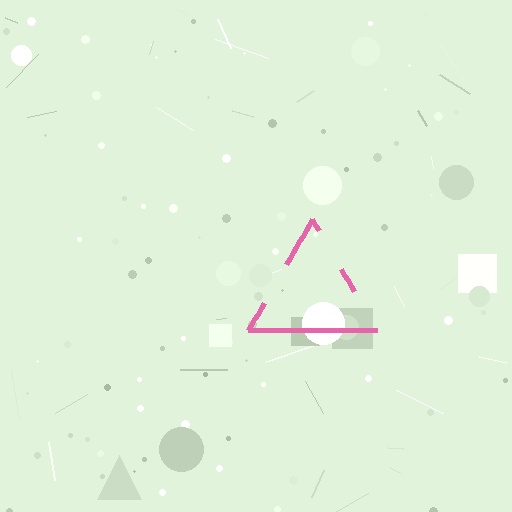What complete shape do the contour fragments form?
The contour fragments form a triangle.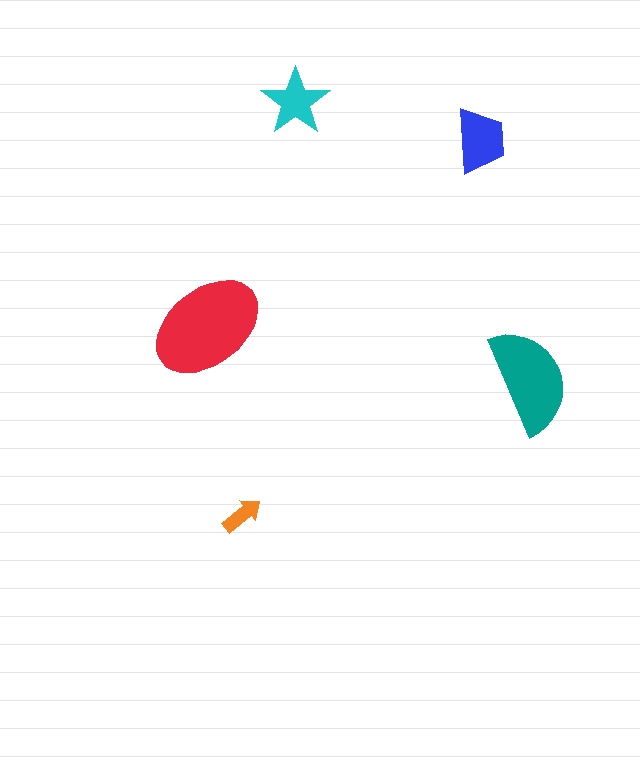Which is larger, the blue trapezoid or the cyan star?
The blue trapezoid.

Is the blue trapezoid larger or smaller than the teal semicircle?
Smaller.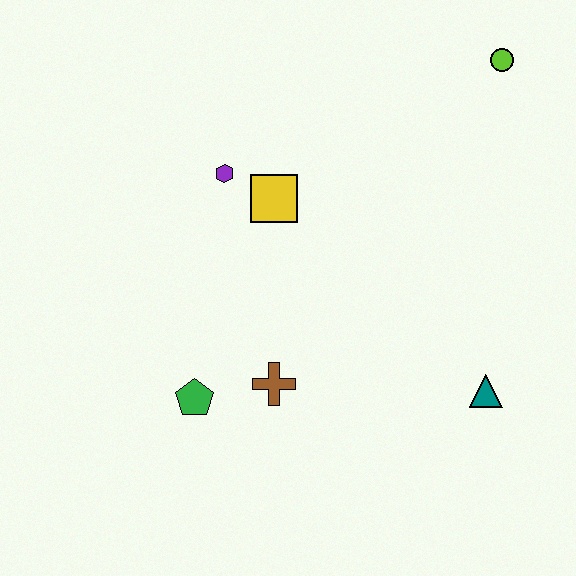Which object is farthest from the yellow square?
The teal triangle is farthest from the yellow square.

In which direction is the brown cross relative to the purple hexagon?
The brown cross is below the purple hexagon.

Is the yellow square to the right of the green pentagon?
Yes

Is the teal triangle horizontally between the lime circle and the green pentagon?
Yes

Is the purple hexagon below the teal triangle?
No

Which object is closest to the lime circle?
The yellow square is closest to the lime circle.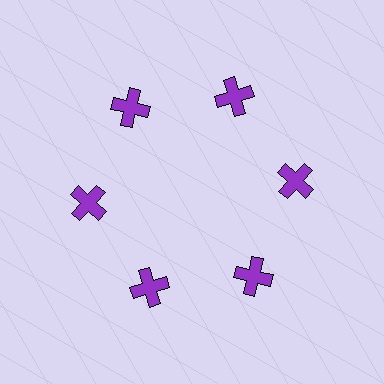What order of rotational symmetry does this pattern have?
This pattern has 6-fold rotational symmetry.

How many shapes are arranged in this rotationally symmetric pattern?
There are 6 shapes, arranged in 6 groups of 1.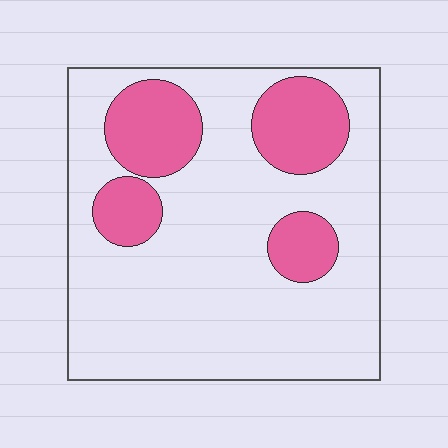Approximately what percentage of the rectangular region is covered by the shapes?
Approximately 25%.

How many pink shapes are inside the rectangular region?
4.